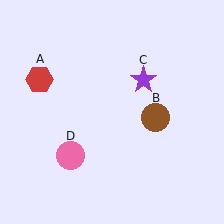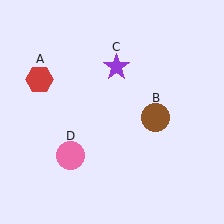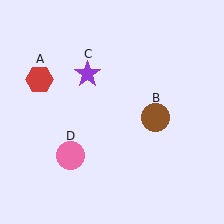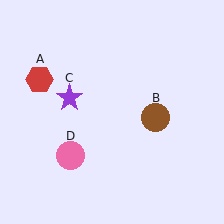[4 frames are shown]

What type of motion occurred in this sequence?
The purple star (object C) rotated counterclockwise around the center of the scene.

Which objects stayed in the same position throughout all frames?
Red hexagon (object A) and brown circle (object B) and pink circle (object D) remained stationary.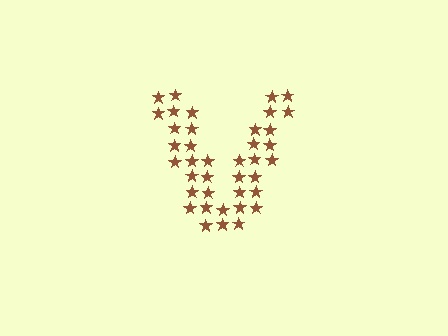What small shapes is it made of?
It is made of small stars.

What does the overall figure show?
The overall figure shows the letter V.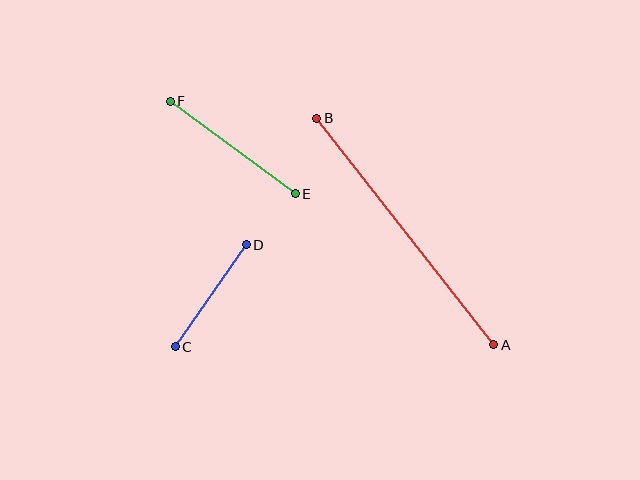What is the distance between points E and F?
The distance is approximately 155 pixels.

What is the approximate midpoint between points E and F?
The midpoint is at approximately (233, 148) pixels.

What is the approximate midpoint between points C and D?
The midpoint is at approximately (211, 296) pixels.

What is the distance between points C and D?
The distance is approximately 124 pixels.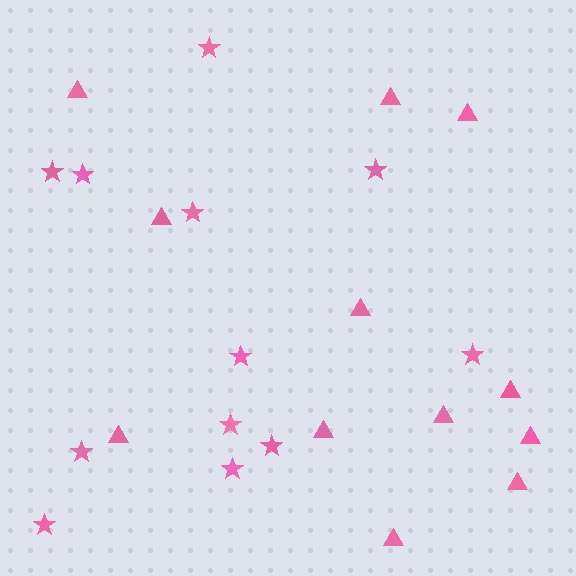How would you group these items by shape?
There are 2 groups: one group of stars (12) and one group of triangles (12).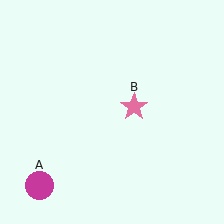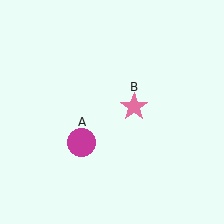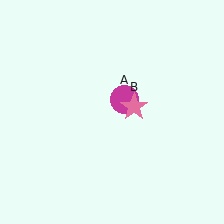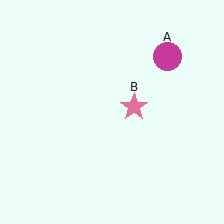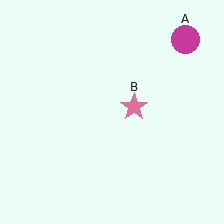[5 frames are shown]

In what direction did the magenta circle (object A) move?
The magenta circle (object A) moved up and to the right.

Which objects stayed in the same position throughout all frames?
Pink star (object B) remained stationary.